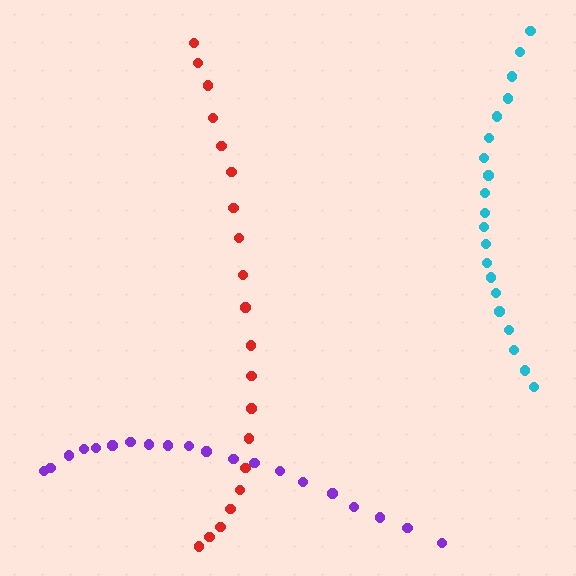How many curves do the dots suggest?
There are 3 distinct paths.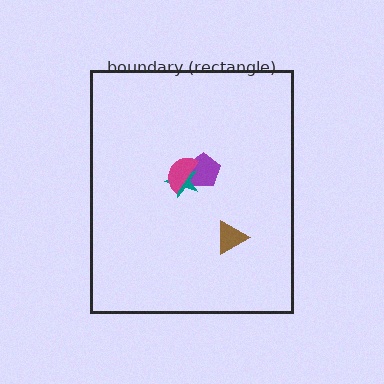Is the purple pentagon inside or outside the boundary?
Inside.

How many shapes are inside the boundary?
4 inside, 0 outside.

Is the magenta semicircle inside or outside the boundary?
Inside.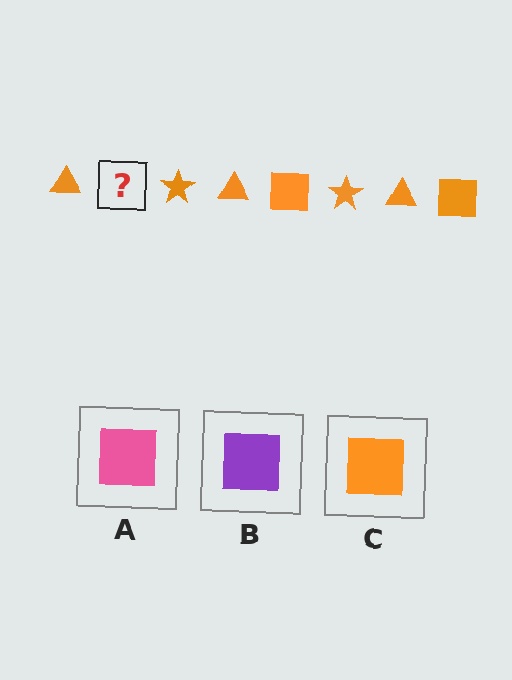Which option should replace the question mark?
Option C.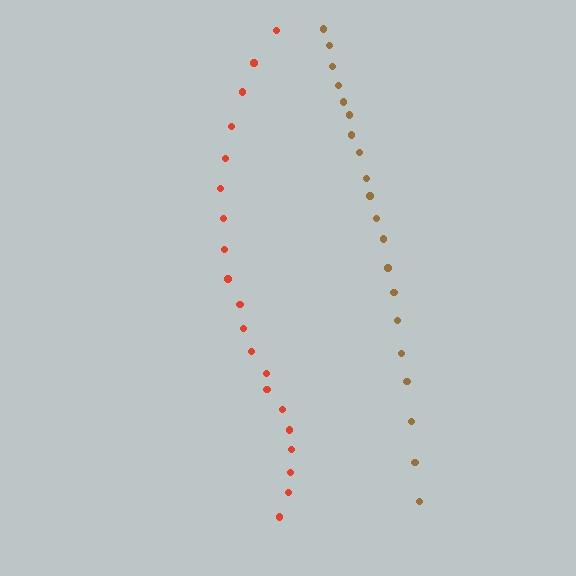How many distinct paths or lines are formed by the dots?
There are 2 distinct paths.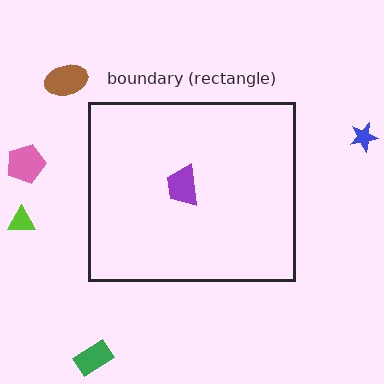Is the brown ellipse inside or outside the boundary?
Outside.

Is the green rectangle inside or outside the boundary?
Outside.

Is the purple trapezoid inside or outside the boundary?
Inside.